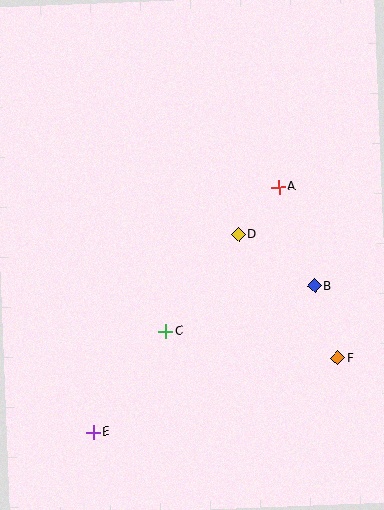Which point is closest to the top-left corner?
Point D is closest to the top-left corner.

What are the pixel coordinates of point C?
Point C is at (166, 331).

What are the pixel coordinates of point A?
Point A is at (279, 187).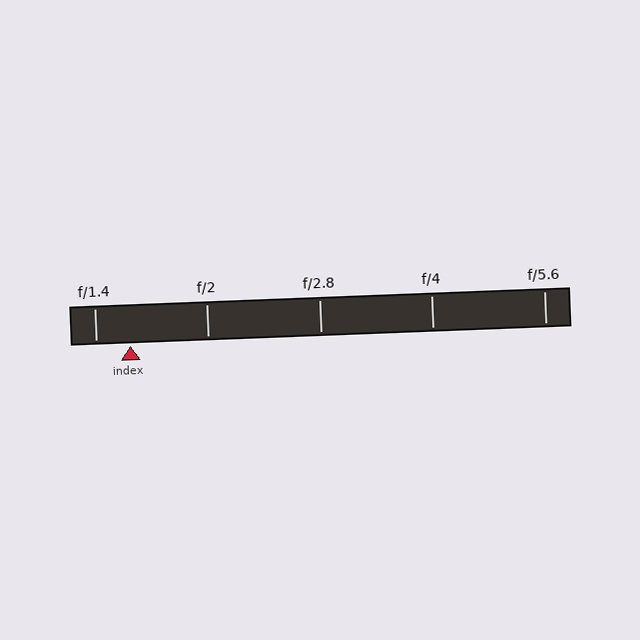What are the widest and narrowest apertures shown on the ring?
The widest aperture shown is f/1.4 and the narrowest is f/5.6.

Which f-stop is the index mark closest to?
The index mark is closest to f/1.4.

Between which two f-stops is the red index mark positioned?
The index mark is between f/1.4 and f/2.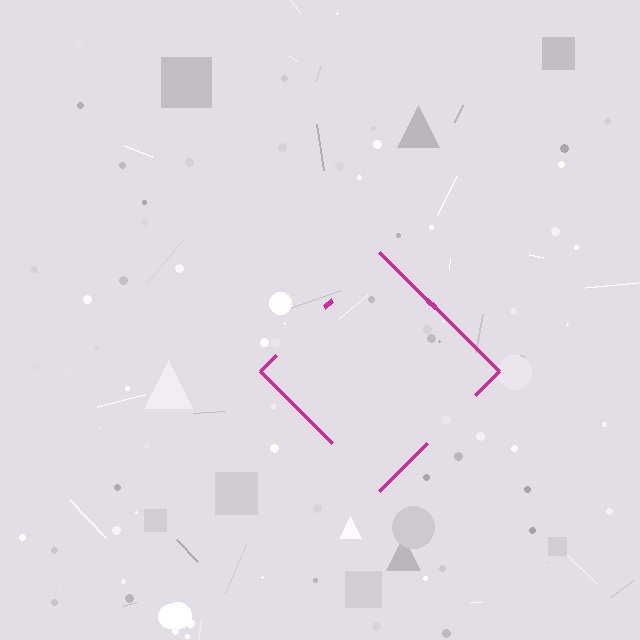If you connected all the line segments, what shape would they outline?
They would outline a diamond.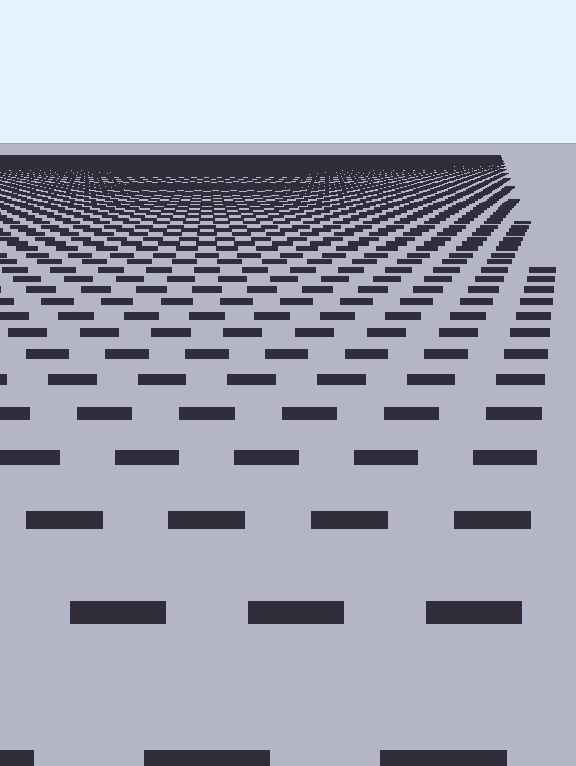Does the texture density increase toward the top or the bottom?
Density increases toward the top.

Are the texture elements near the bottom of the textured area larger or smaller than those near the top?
Larger. Near the bottom, elements are closer to the viewer and appear at a bigger on-screen size.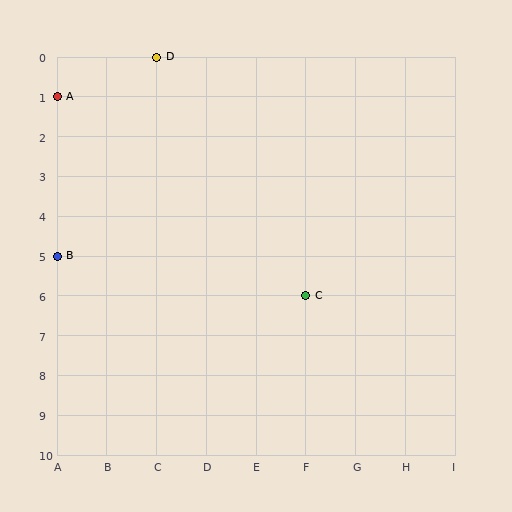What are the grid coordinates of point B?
Point B is at grid coordinates (A, 5).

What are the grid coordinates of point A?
Point A is at grid coordinates (A, 1).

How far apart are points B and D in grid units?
Points B and D are 2 columns and 5 rows apart (about 5.4 grid units diagonally).